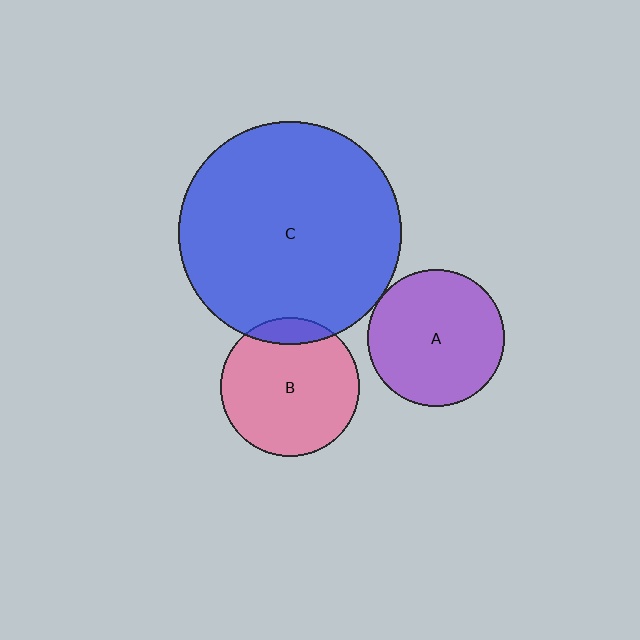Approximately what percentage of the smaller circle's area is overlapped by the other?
Approximately 10%.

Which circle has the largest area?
Circle C (blue).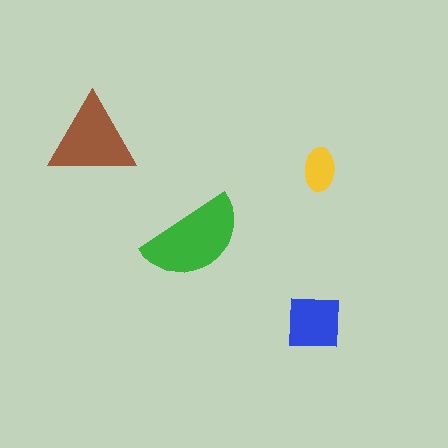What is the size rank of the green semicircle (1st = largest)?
1st.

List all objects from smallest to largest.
The yellow ellipse, the blue square, the brown triangle, the green semicircle.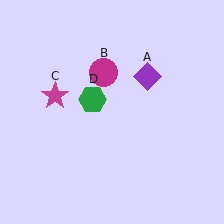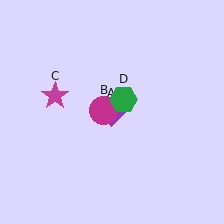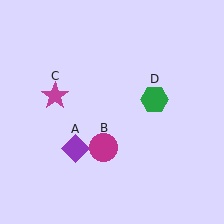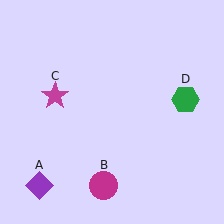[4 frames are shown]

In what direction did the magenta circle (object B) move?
The magenta circle (object B) moved down.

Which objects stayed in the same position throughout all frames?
Magenta star (object C) remained stationary.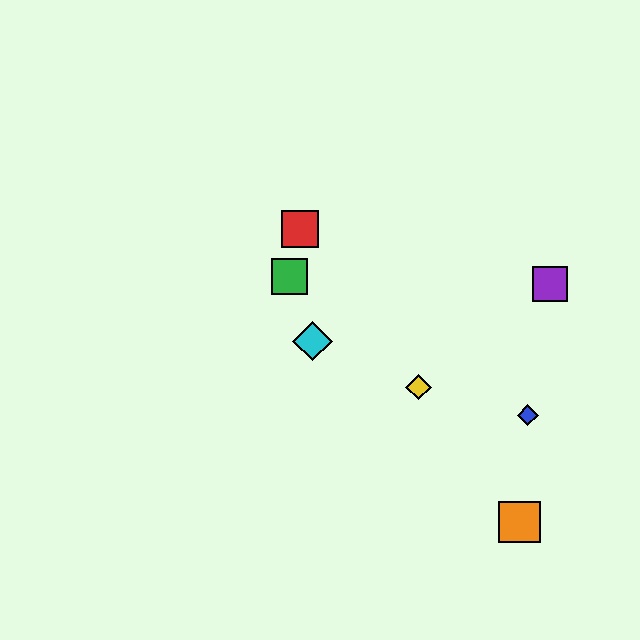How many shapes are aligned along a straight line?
3 shapes (the red square, the yellow diamond, the orange square) are aligned along a straight line.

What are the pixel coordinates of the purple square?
The purple square is at (550, 284).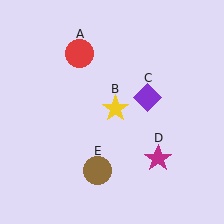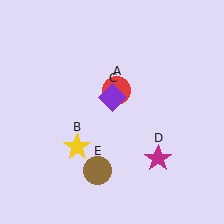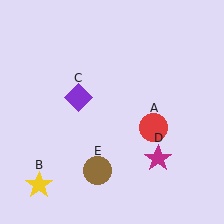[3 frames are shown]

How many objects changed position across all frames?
3 objects changed position: red circle (object A), yellow star (object B), purple diamond (object C).